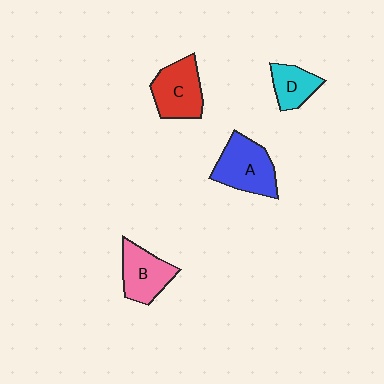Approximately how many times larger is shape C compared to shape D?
Approximately 1.5 times.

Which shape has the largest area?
Shape A (blue).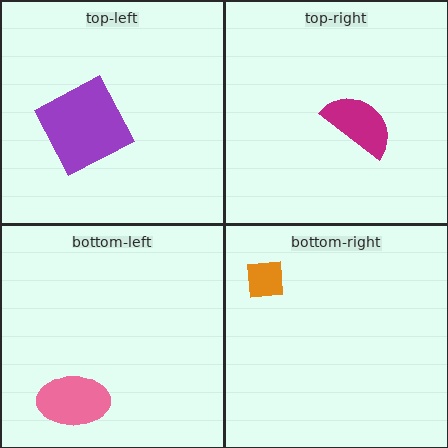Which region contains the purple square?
The top-left region.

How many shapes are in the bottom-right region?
1.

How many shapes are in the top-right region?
1.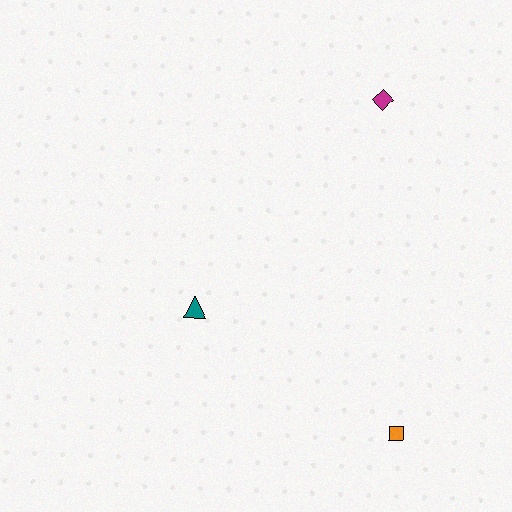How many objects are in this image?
There are 3 objects.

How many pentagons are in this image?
There are no pentagons.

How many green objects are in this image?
There are no green objects.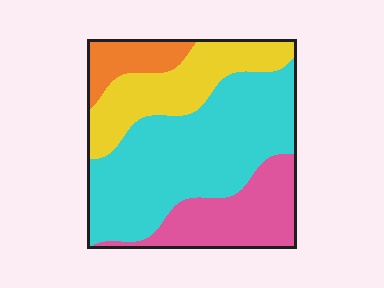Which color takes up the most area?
Cyan, at roughly 50%.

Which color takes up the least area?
Orange, at roughly 10%.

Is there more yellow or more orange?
Yellow.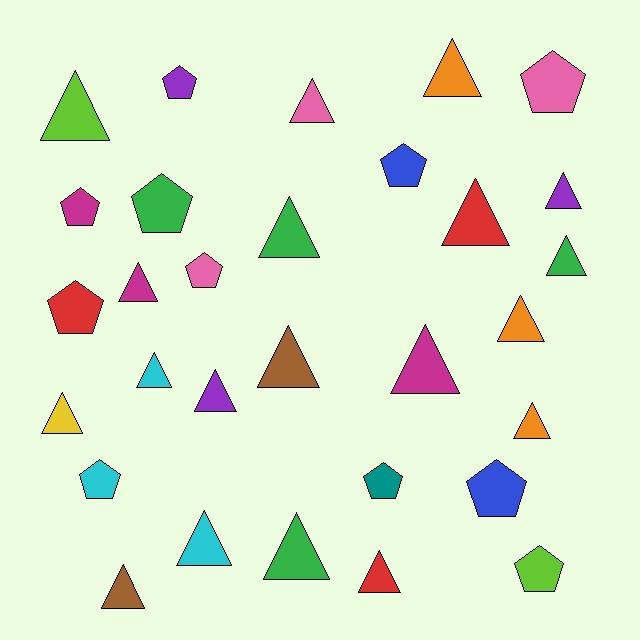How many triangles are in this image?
There are 19 triangles.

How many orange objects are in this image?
There are 3 orange objects.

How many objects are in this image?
There are 30 objects.